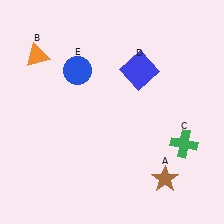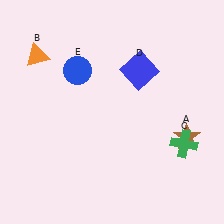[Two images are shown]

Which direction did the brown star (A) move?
The brown star (A) moved up.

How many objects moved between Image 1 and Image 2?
1 object moved between the two images.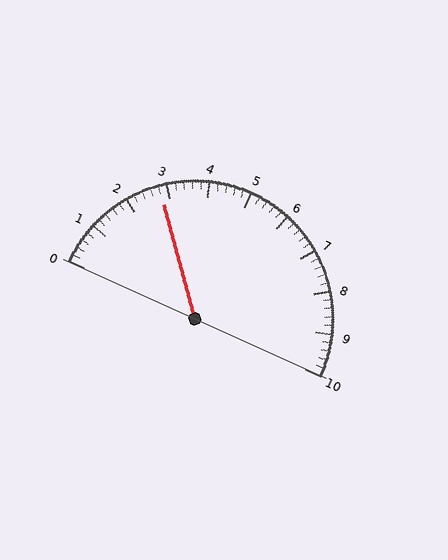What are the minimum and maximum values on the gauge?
The gauge ranges from 0 to 10.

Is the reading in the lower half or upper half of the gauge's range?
The reading is in the lower half of the range (0 to 10).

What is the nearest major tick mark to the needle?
The nearest major tick mark is 3.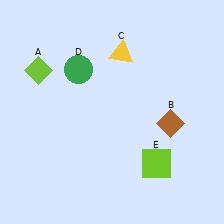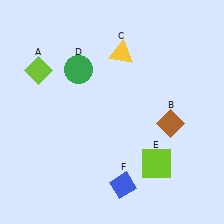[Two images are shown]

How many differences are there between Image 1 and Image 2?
There is 1 difference between the two images.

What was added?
A blue diamond (F) was added in Image 2.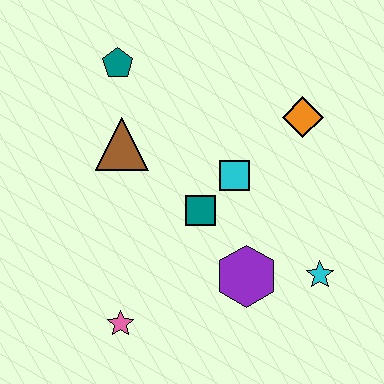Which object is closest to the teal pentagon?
The brown triangle is closest to the teal pentagon.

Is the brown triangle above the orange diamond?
No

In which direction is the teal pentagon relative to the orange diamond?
The teal pentagon is to the left of the orange diamond.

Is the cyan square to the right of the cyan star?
No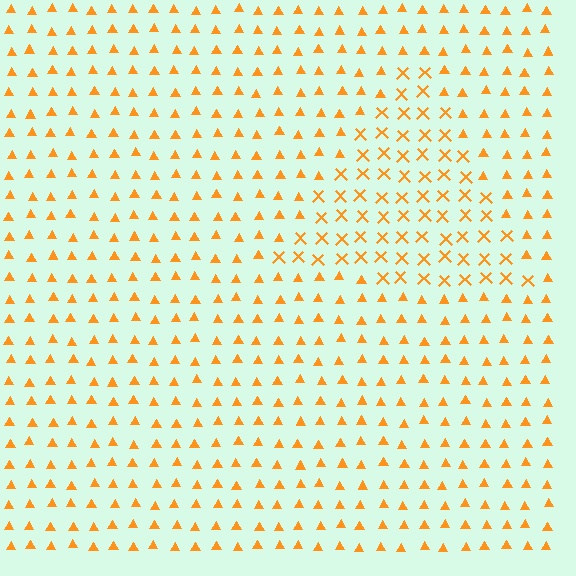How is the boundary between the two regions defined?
The boundary is defined by a change in element shape: X marks inside vs. triangles outside. All elements share the same color and spacing.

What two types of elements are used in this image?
The image uses X marks inside the triangle region and triangles outside it.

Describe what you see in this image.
The image is filled with small orange elements arranged in a uniform grid. A triangle-shaped region contains X marks, while the surrounding area contains triangles. The boundary is defined purely by the change in element shape.